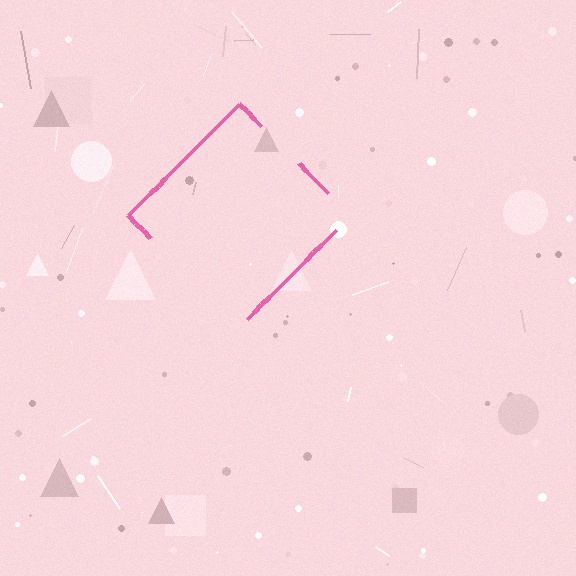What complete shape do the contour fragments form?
The contour fragments form a diamond.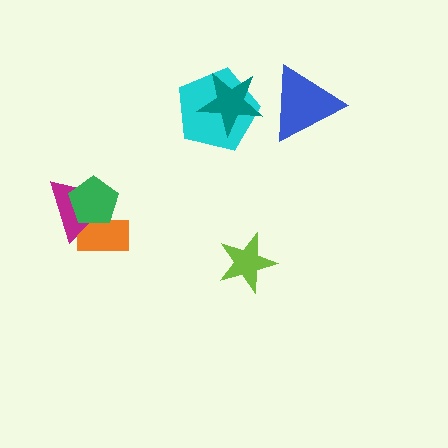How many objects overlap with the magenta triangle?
2 objects overlap with the magenta triangle.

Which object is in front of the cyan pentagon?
The teal star is in front of the cyan pentagon.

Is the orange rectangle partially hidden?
Yes, it is partially covered by another shape.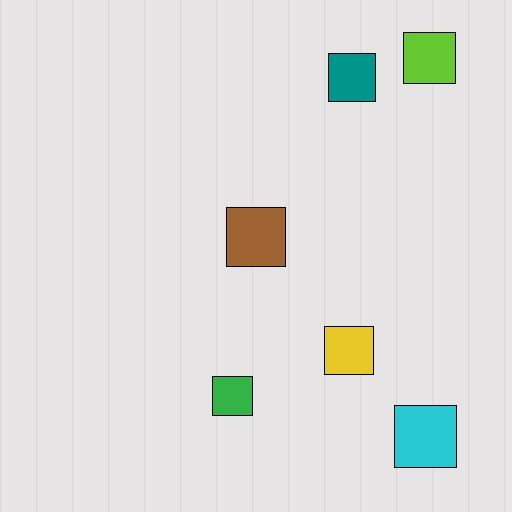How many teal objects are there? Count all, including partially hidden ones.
There is 1 teal object.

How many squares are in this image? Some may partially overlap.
There are 6 squares.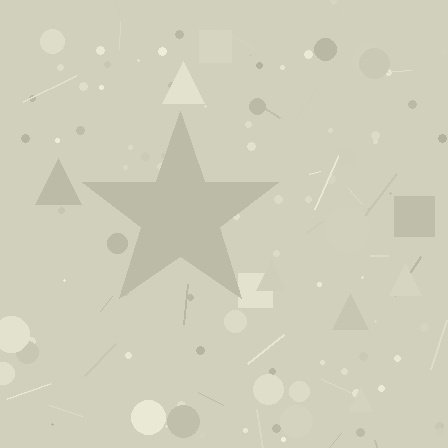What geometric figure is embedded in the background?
A star is embedded in the background.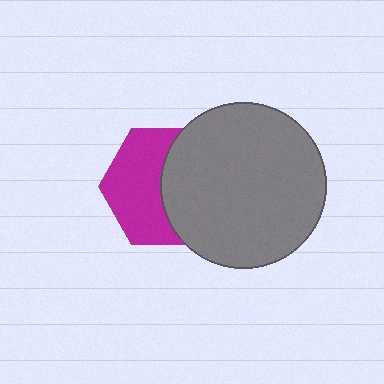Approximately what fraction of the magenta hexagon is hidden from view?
Roughly 48% of the magenta hexagon is hidden behind the gray circle.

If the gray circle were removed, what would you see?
You would see the complete magenta hexagon.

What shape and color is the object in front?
The object in front is a gray circle.